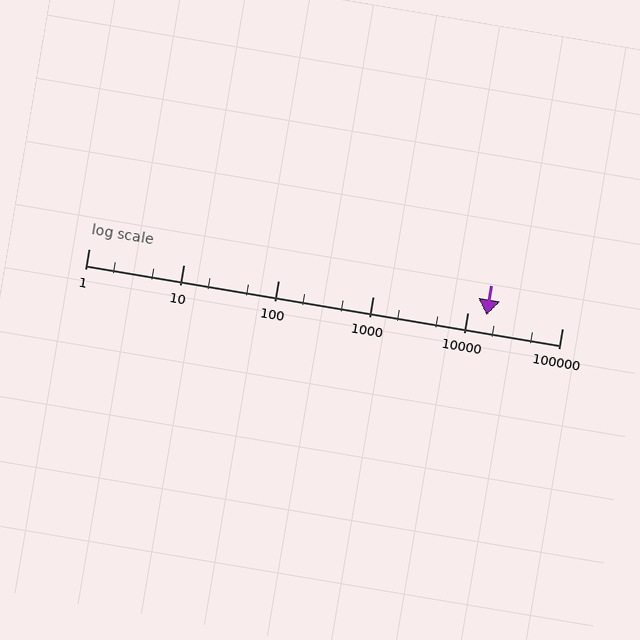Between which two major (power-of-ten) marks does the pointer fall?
The pointer is between 10000 and 100000.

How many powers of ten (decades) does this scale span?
The scale spans 5 decades, from 1 to 100000.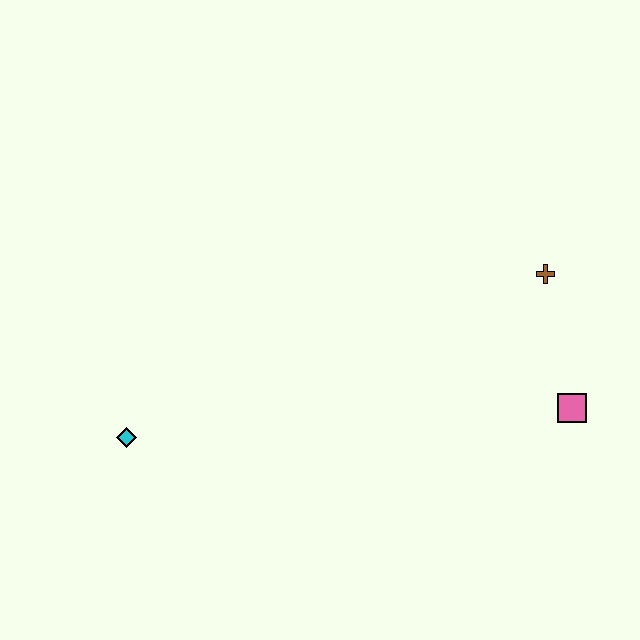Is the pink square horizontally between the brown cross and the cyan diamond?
No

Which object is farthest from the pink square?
The cyan diamond is farthest from the pink square.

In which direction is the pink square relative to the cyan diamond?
The pink square is to the right of the cyan diamond.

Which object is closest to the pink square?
The brown cross is closest to the pink square.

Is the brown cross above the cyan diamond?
Yes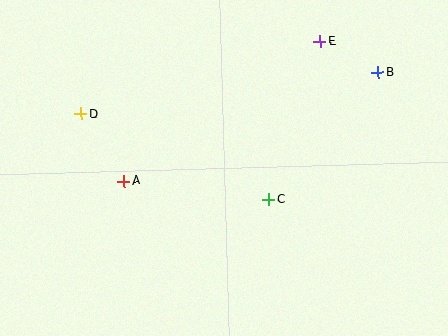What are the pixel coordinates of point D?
Point D is at (81, 114).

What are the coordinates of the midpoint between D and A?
The midpoint between D and A is at (103, 148).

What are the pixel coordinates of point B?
Point B is at (378, 72).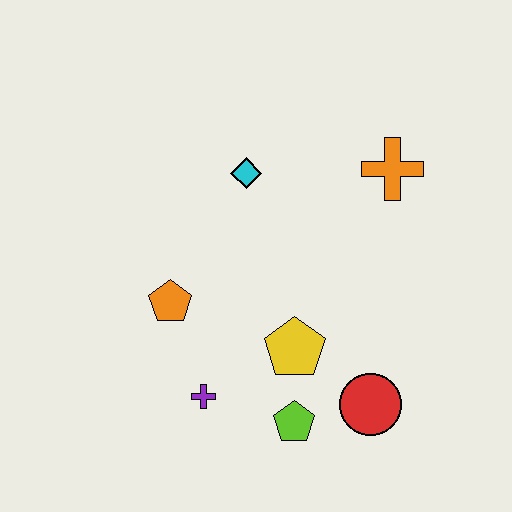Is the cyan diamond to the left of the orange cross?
Yes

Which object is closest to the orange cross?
The cyan diamond is closest to the orange cross.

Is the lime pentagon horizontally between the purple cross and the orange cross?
Yes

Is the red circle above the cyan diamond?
No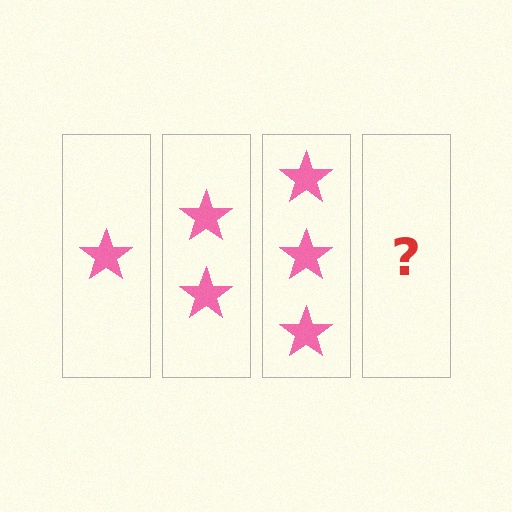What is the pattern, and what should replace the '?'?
The pattern is that each step adds one more star. The '?' should be 4 stars.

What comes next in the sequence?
The next element should be 4 stars.